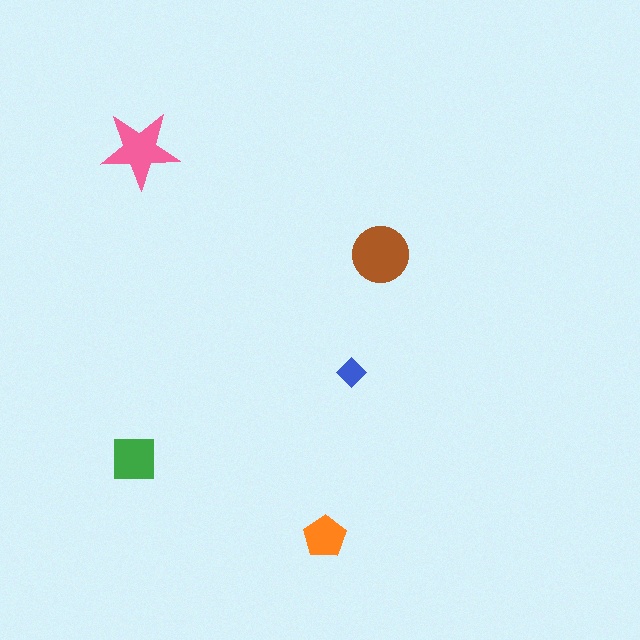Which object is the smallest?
The blue diamond.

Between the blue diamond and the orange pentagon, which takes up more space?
The orange pentagon.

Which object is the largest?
The brown circle.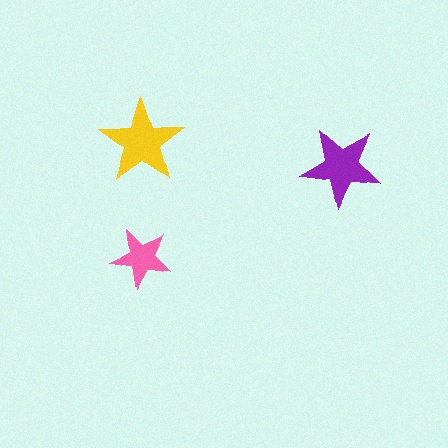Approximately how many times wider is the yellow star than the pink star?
About 1.5 times wider.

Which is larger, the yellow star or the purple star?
The yellow one.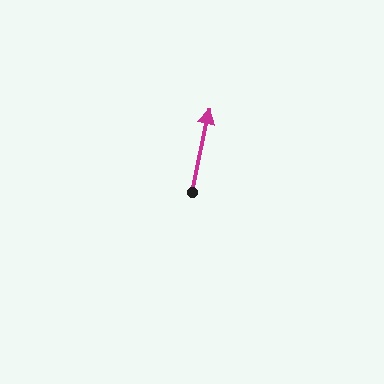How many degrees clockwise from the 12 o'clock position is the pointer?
Approximately 12 degrees.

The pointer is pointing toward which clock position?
Roughly 12 o'clock.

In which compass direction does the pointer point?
North.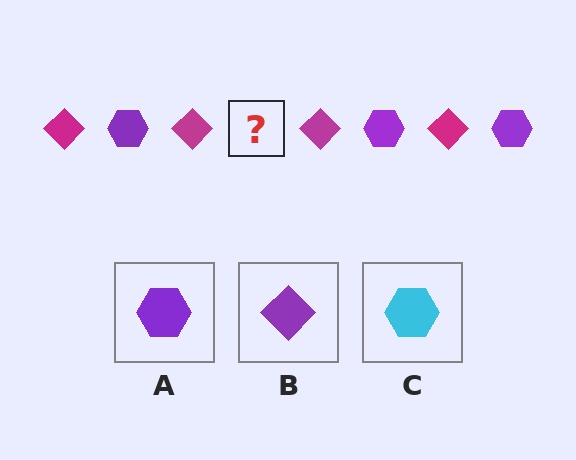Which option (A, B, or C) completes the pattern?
A.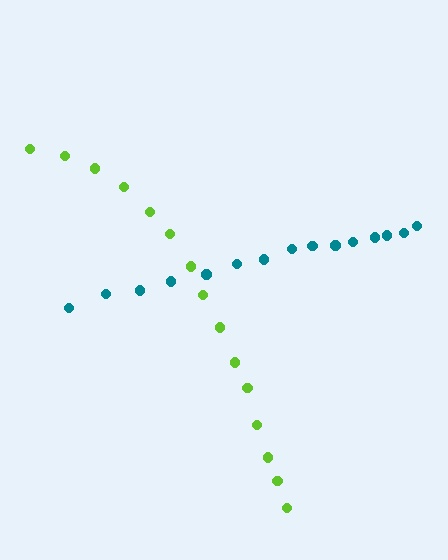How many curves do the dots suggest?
There are 2 distinct paths.